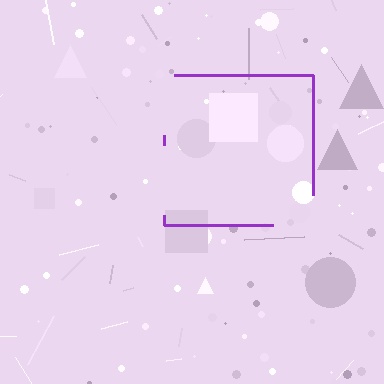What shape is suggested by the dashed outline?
The dashed outline suggests a square.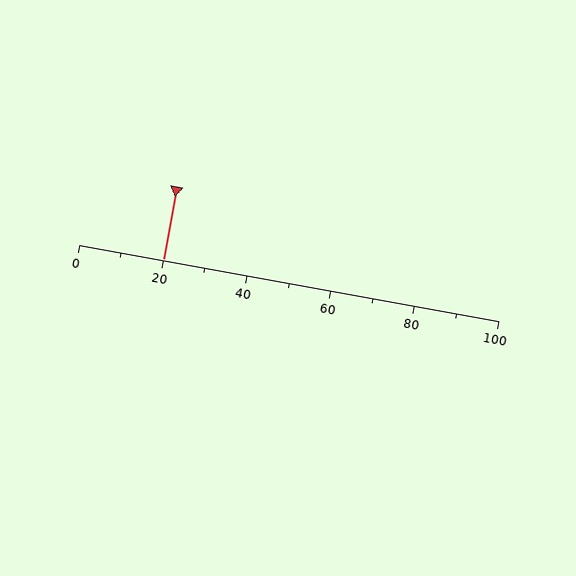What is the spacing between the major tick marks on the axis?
The major ticks are spaced 20 apart.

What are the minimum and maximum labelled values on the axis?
The axis runs from 0 to 100.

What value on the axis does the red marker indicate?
The marker indicates approximately 20.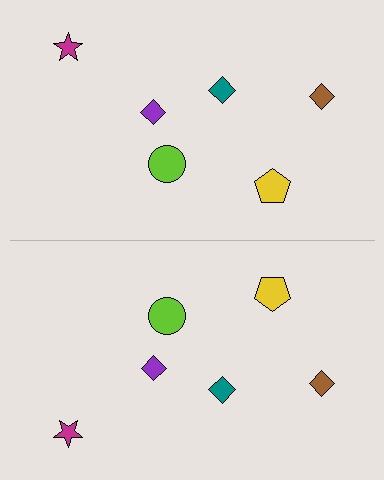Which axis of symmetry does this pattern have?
The pattern has a horizontal axis of symmetry running through the center of the image.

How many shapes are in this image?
There are 12 shapes in this image.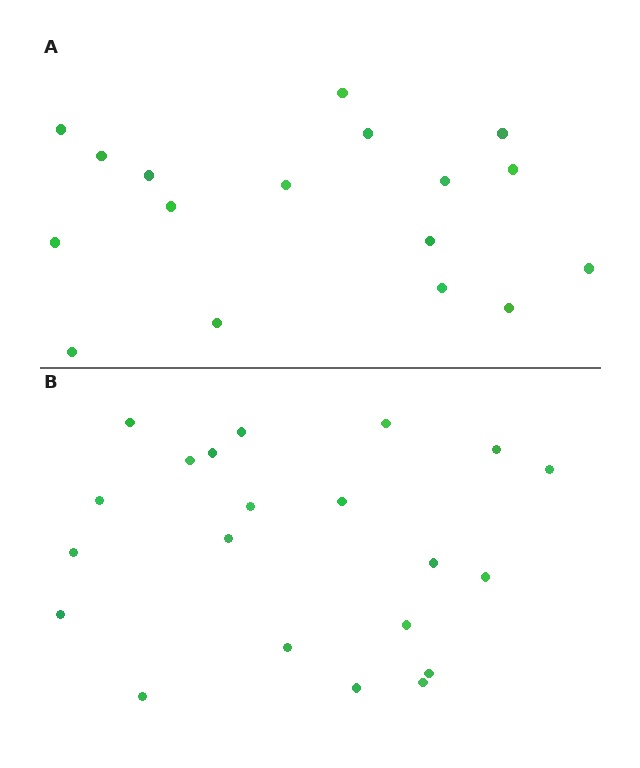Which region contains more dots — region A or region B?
Region B (the bottom region) has more dots.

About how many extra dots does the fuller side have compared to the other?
Region B has about 4 more dots than region A.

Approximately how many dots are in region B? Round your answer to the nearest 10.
About 20 dots. (The exact count is 21, which rounds to 20.)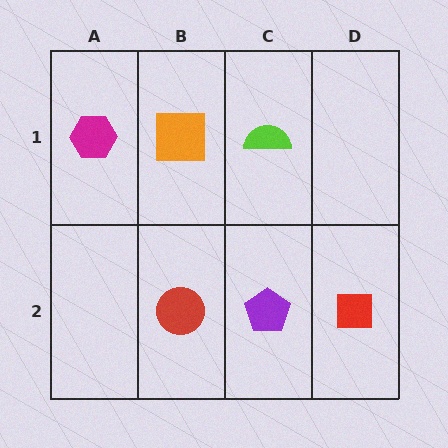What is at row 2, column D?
A red square.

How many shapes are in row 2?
3 shapes.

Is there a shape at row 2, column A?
No, that cell is empty.